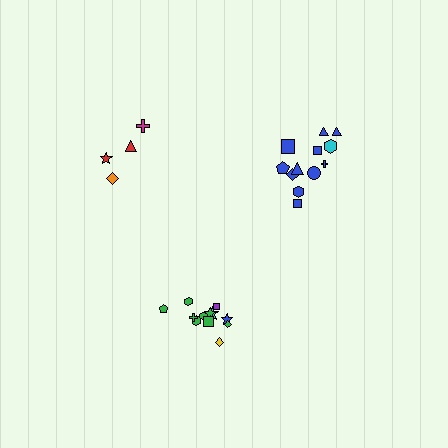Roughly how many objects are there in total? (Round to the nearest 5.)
Roughly 30 objects in total.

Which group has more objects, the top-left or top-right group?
The top-right group.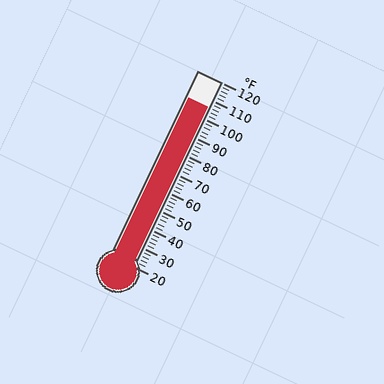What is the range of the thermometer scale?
The thermometer scale ranges from 20°F to 120°F.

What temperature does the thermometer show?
The thermometer shows approximately 106°F.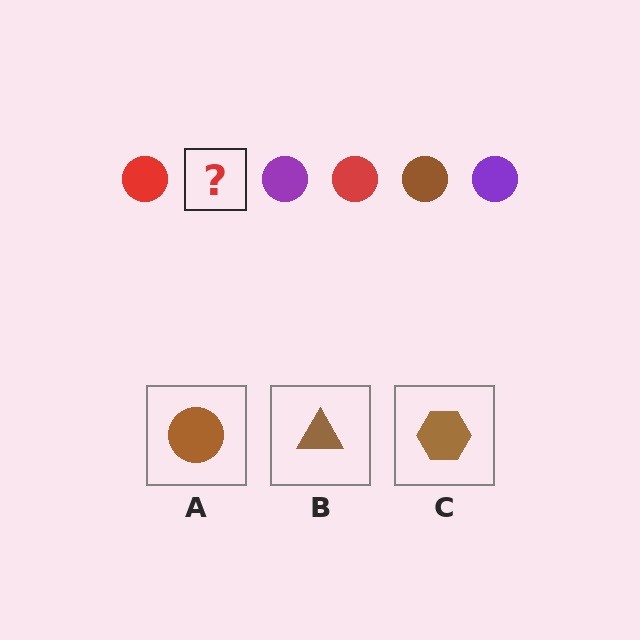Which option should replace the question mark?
Option A.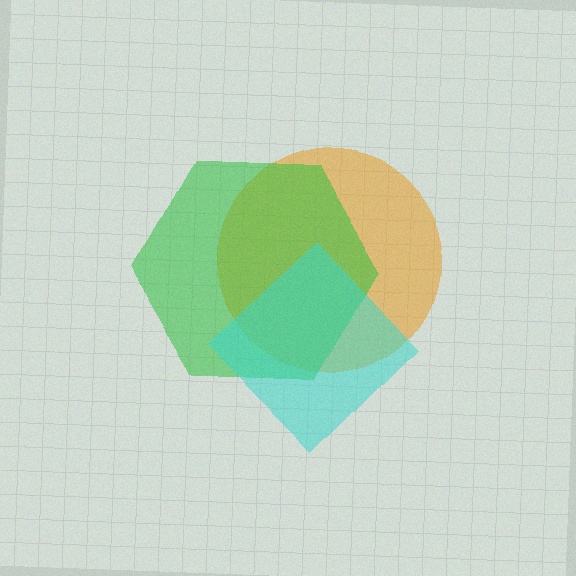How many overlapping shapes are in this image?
There are 3 overlapping shapes in the image.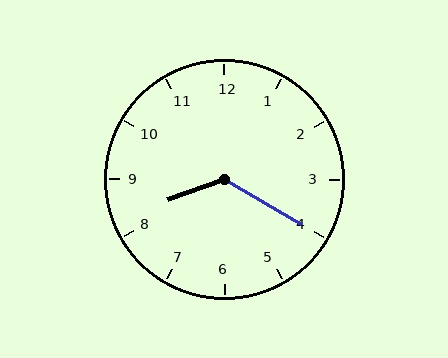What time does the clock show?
8:20.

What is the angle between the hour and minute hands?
Approximately 130 degrees.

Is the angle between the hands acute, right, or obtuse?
It is obtuse.